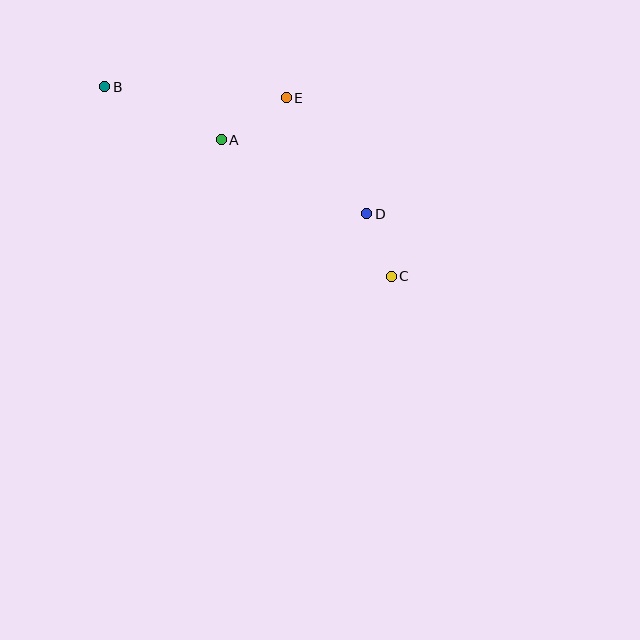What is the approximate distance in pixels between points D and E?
The distance between D and E is approximately 141 pixels.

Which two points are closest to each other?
Points C and D are closest to each other.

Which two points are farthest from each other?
Points B and C are farthest from each other.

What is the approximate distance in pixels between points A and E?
The distance between A and E is approximately 77 pixels.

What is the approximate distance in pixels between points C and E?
The distance between C and E is approximately 207 pixels.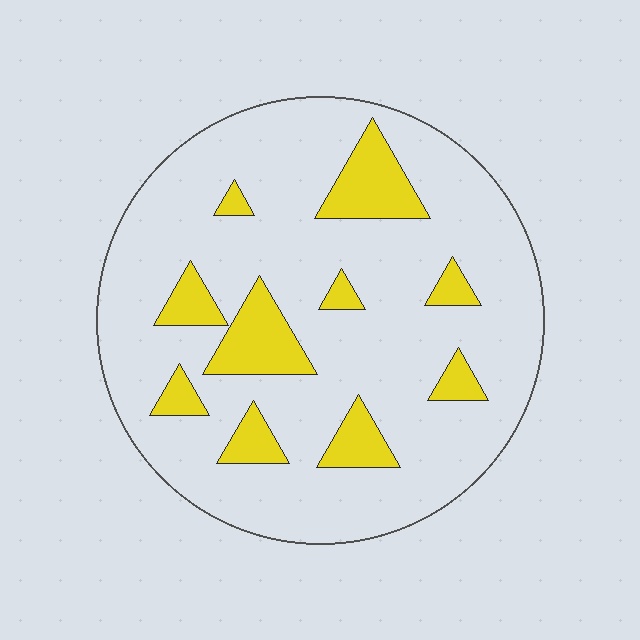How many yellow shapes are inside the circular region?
10.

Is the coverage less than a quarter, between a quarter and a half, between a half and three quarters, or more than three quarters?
Less than a quarter.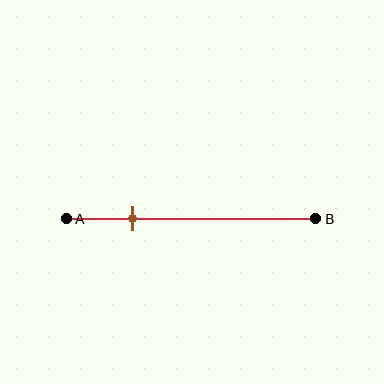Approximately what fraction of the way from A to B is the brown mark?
The brown mark is approximately 25% of the way from A to B.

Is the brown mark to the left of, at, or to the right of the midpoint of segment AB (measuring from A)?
The brown mark is to the left of the midpoint of segment AB.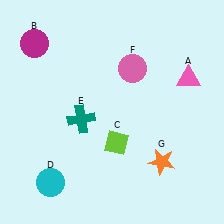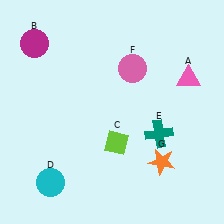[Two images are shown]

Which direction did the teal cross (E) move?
The teal cross (E) moved right.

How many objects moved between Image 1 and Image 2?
1 object moved between the two images.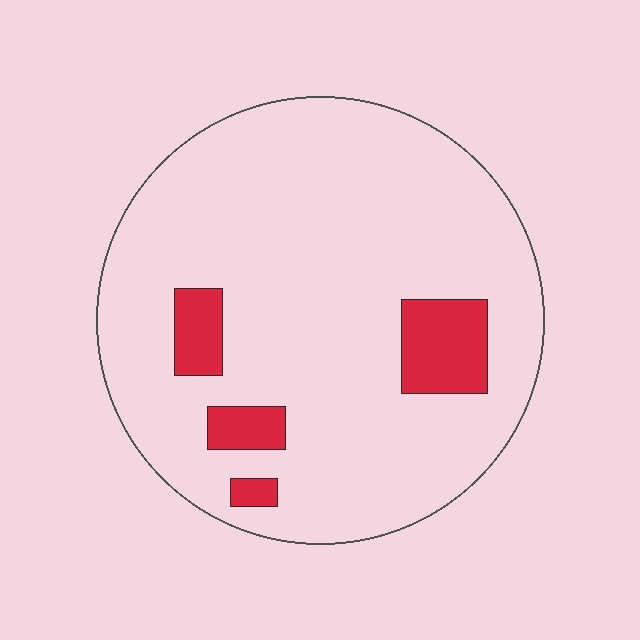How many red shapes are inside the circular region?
4.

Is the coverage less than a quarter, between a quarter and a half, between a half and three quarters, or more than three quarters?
Less than a quarter.